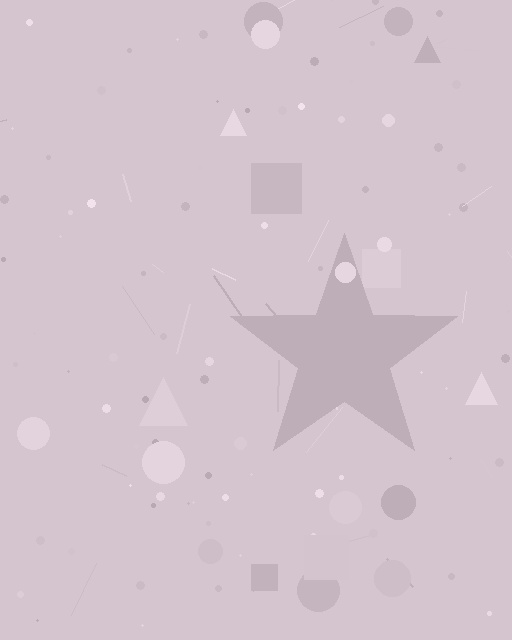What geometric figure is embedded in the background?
A star is embedded in the background.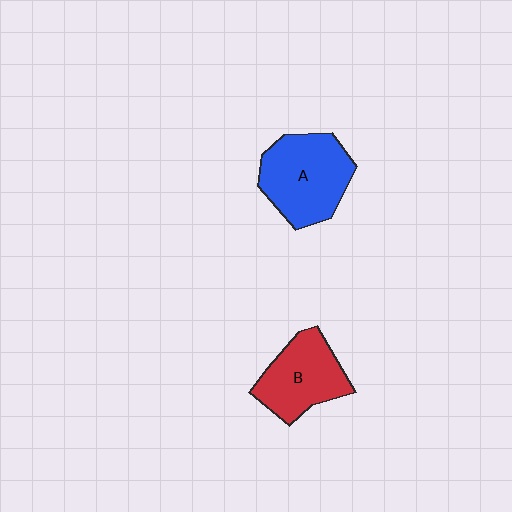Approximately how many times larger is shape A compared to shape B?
Approximately 1.2 times.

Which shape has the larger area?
Shape A (blue).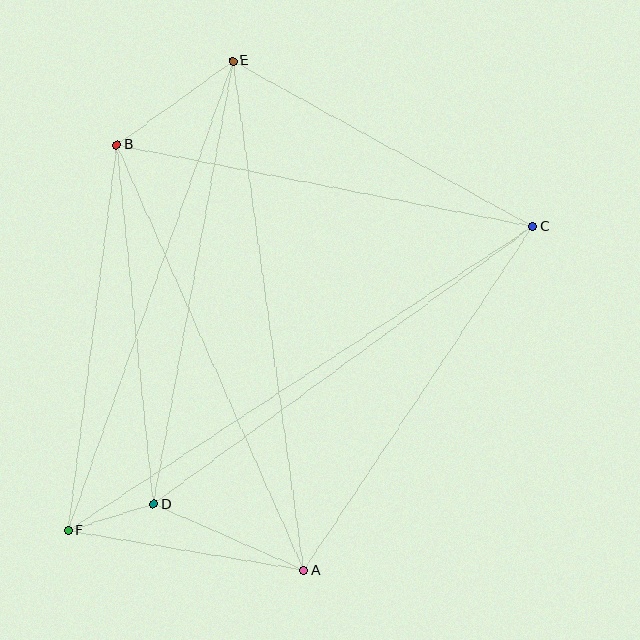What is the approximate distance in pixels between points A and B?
The distance between A and B is approximately 465 pixels.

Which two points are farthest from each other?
Points C and F are farthest from each other.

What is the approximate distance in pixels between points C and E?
The distance between C and E is approximately 342 pixels.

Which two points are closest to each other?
Points D and F are closest to each other.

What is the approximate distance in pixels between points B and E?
The distance between B and E is approximately 143 pixels.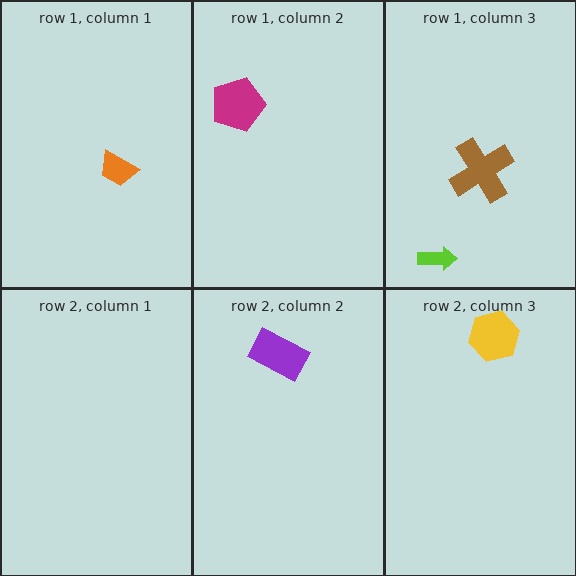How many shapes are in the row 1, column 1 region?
1.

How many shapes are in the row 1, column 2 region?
1.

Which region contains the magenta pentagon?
The row 1, column 2 region.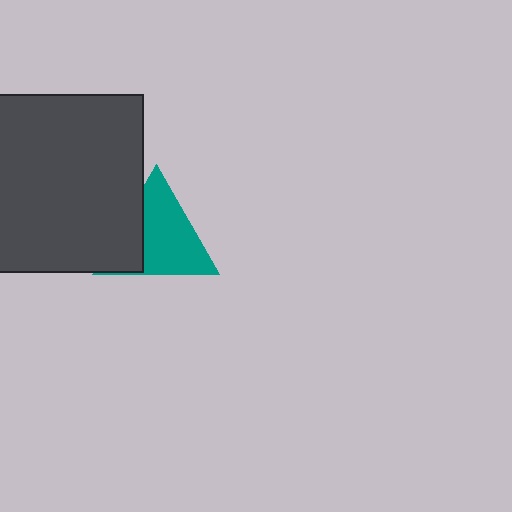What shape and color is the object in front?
The object in front is a dark gray square.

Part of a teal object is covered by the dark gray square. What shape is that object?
It is a triangle.